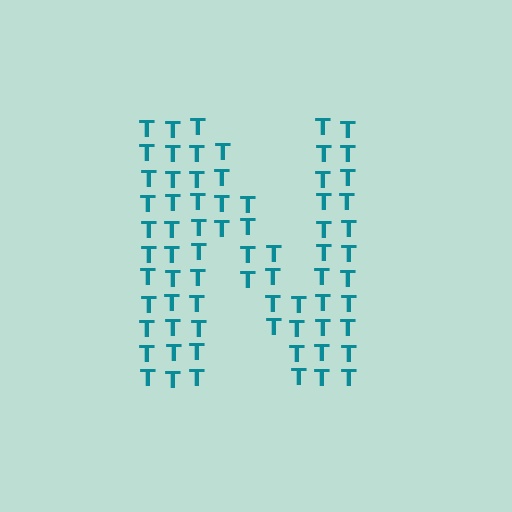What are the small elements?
The small elements are letter T's.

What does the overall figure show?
The overall figure shows the letter N.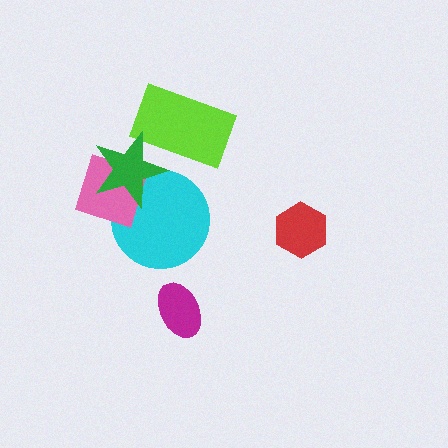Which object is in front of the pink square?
The green star is in front of the pink square.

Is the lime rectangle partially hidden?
Yes, it is partially covered by another shape.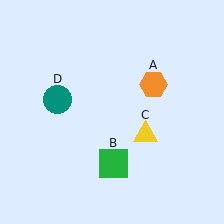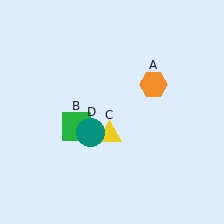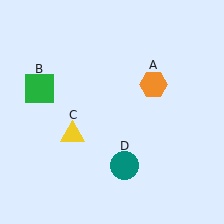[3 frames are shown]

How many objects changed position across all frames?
3 objects changed position: green square (object B), yellow triangle (object C), teal circle (object D).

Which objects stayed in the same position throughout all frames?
Orange hexagon (object A) remained stationary.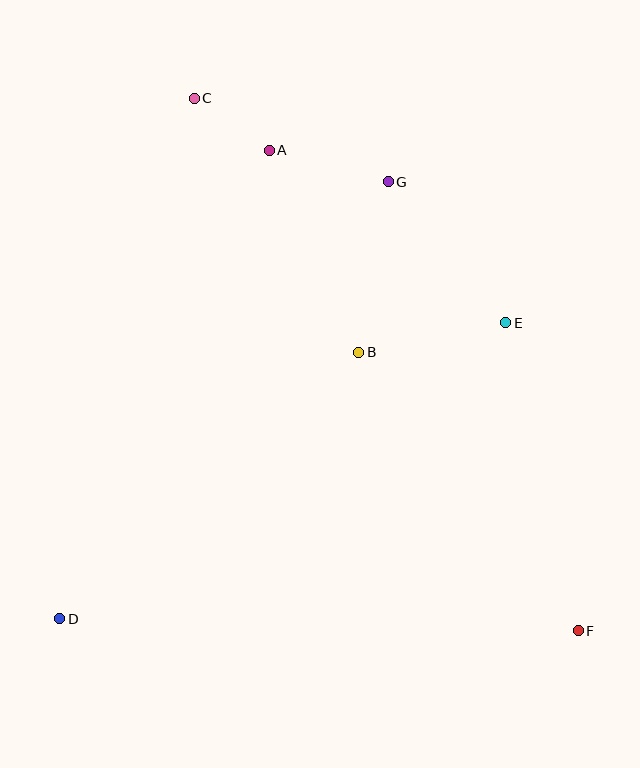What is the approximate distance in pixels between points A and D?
The distance between A and D is approximately 513 pixels.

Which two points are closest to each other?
Points A and C are closest to each other.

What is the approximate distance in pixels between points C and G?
The distance between C and G is approximately 211 pixels.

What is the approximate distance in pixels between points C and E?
The distance between C and E is approximately 384 pixels.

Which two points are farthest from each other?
Points C and F are farthest from each other.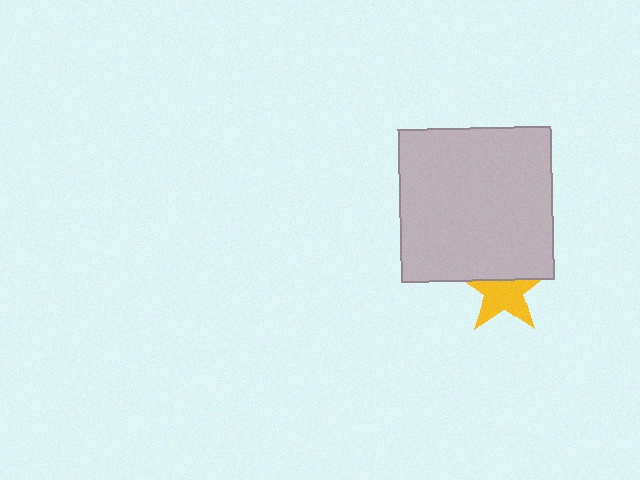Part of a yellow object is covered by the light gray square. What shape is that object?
It is a star.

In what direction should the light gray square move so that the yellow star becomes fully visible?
The light gray square should move up. That is the shortest direction to clear the overlap and leave the yellow star fully visible.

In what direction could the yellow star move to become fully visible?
The yellow star could move down. That would shift it out from behind the light gray square entirely.